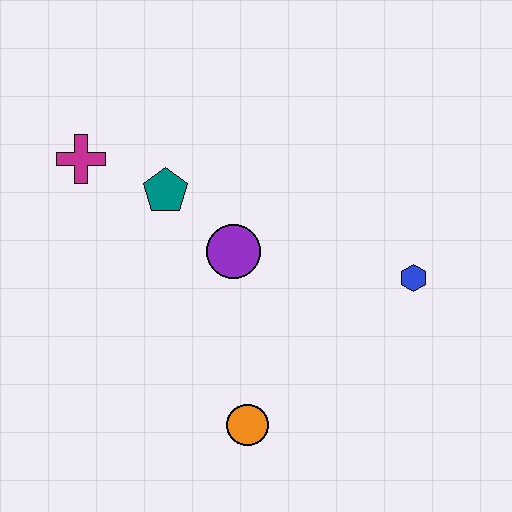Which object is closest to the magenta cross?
The teal pentagon is closest to the magenta cross.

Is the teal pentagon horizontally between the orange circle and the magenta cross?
Yes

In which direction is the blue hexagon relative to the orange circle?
The blue hexagon is to the right of the orange circle.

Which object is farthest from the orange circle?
The magenta cross is farthest from the orange circle.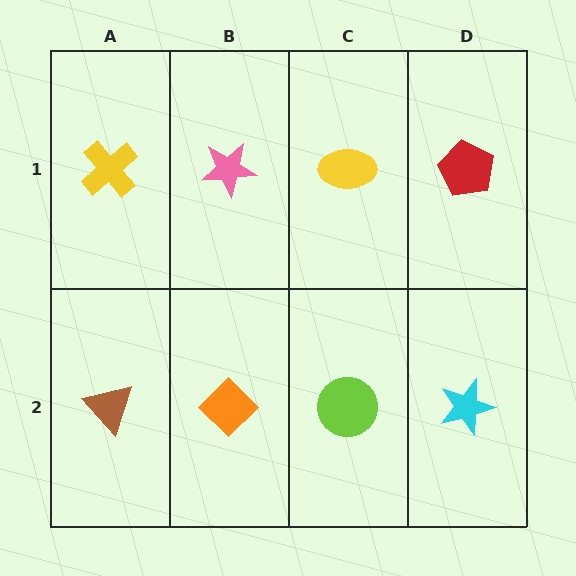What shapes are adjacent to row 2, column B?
A pink star (row 1, column B), a brown triangle (row 2, column A), a lime circle (row 2, column C).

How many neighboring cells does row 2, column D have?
2.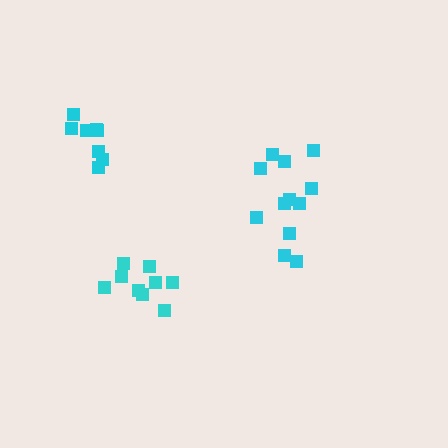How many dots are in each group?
Group 1: 12 dots, Group 2: 9 dots, Group 3: 8 dots (29 total).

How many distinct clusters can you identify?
There are 3 distinct clusters.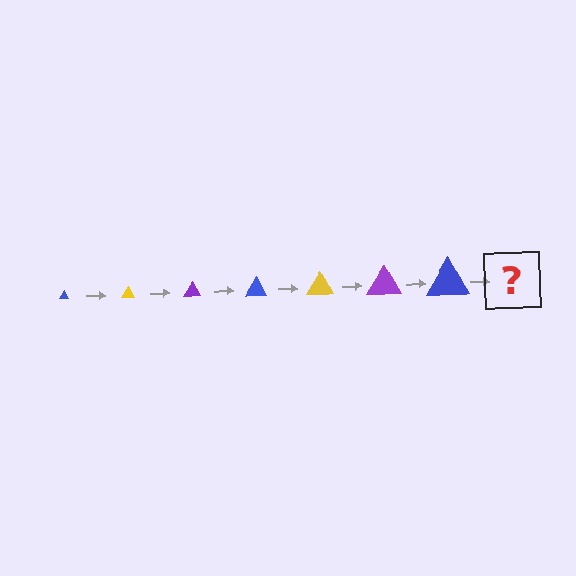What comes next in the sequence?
The next element should be a yellow triangle, larger than the previous one.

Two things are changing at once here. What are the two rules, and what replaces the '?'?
The two rules are that the triangle grows larger each step and the color cycles through blue, yellow, and purple. The '?' should be a yellow triangle, larger than the previous one.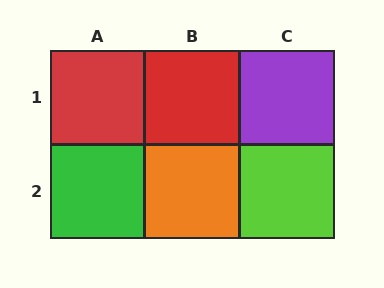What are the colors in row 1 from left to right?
Red, red, purple.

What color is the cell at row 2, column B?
Orange.